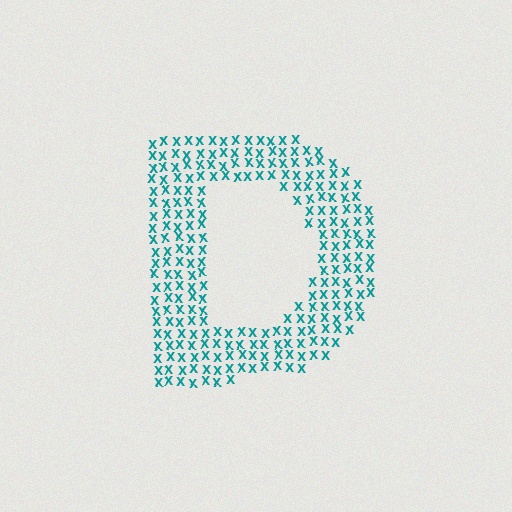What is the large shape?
The large shape is the letter D.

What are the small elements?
The small elements are letter X's.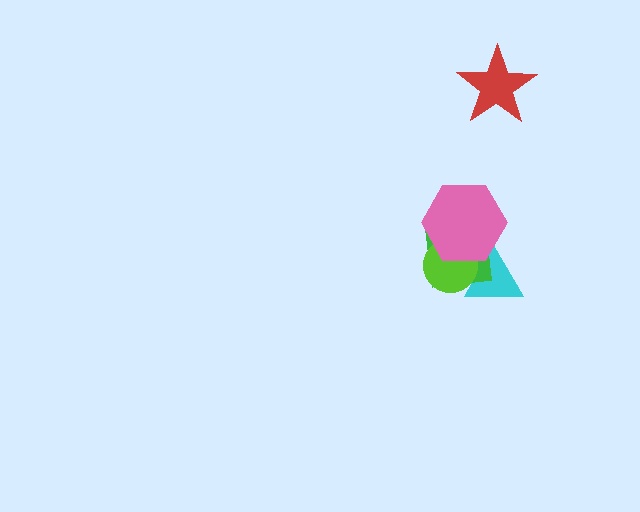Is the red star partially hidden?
No, no other shape covers it.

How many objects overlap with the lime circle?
3 objects overlap with the lime circle.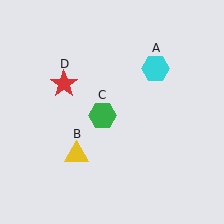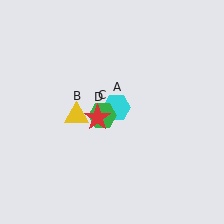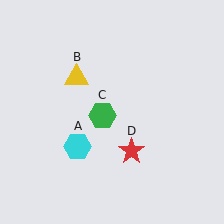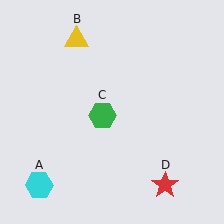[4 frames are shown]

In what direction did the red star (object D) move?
The red star (object D) moved down and to the right.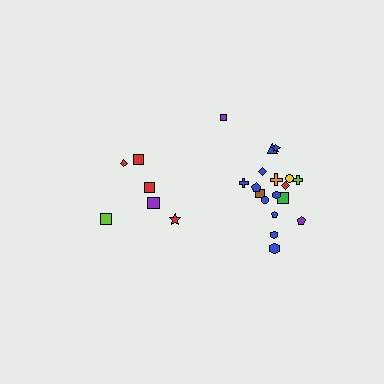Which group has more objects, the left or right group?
The right group.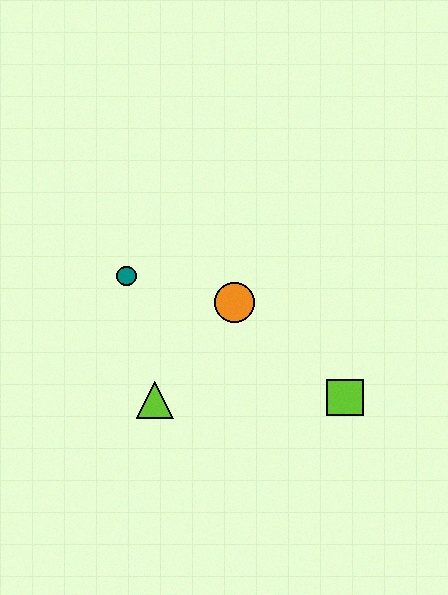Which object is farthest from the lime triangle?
The lime square is farthest from the lime triangle.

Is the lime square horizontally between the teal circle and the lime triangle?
No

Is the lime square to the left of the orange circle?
No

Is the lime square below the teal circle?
Yes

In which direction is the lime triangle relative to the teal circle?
The lime triangle is below the teal circle.